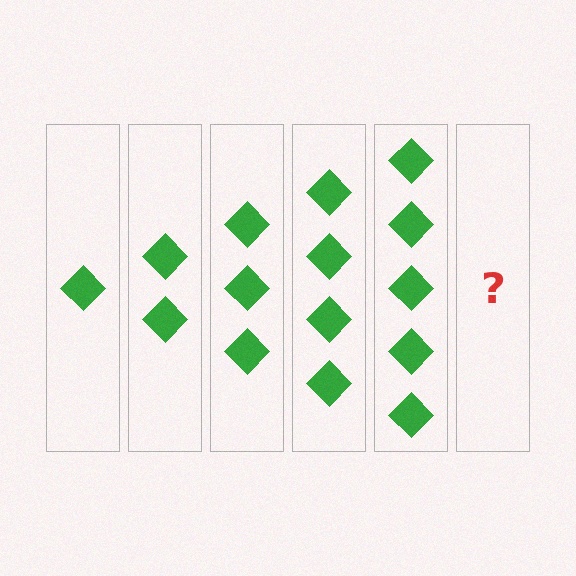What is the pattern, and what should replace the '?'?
The pattern is that each step adds one more diamond. The '?' should be 6 diamonds.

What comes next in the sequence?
The next element should be 6 diamonds.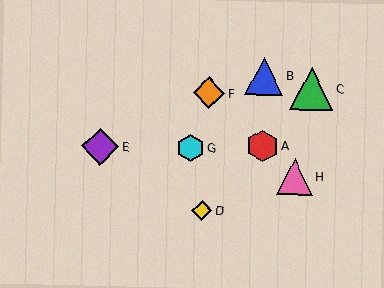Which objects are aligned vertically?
Objects A, B are aligned vertically.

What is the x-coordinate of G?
Object G is at x≈190.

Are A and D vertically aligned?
No, A is at x≈263 and D is at x≈202.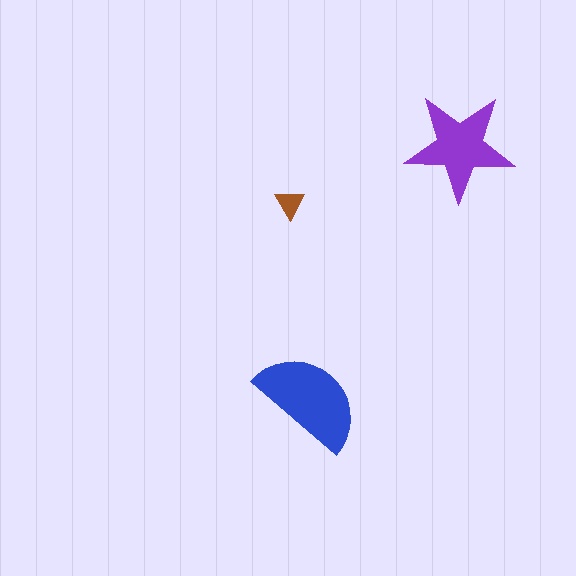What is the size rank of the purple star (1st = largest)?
2nd.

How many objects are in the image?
There are 3 objects in the image.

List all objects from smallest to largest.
The brown triangle, the purple star, the blue semicircle.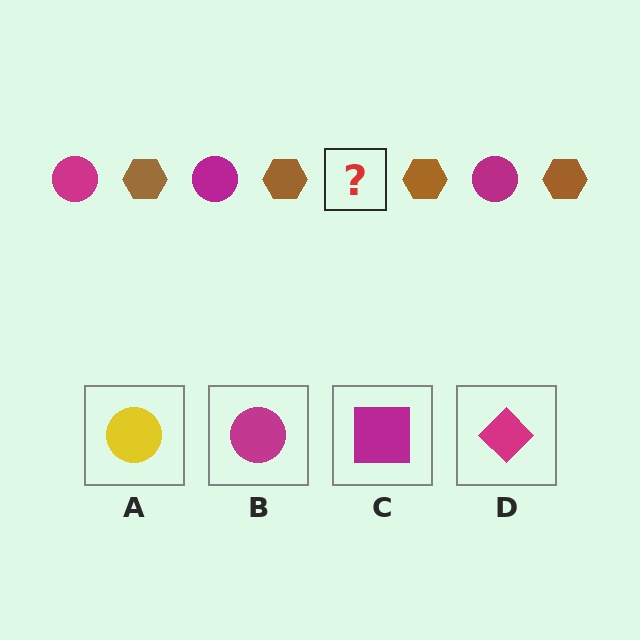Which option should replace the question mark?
Option B.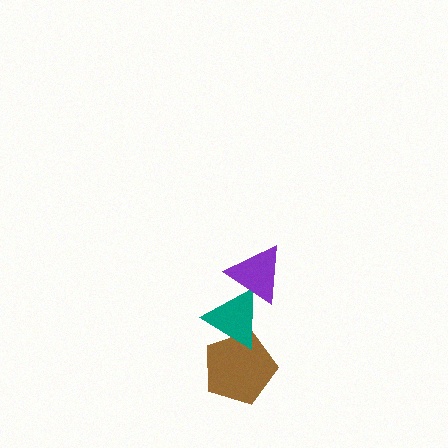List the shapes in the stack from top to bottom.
From top to bottom: the purple triangle, the teal triangle, the brown pentagon.